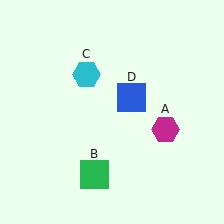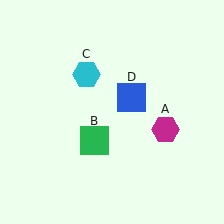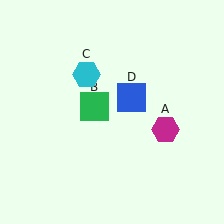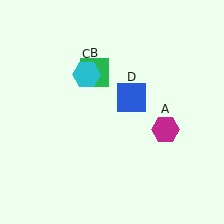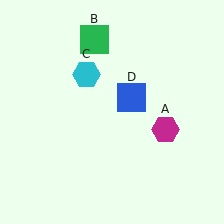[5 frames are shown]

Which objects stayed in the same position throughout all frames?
Magenta hexagon (object A) and cyan hexagon (object C) and blue square (object D) remained stationary.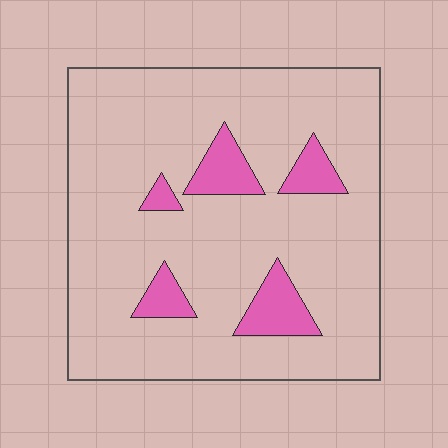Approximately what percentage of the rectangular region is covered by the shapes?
Approximately 10%.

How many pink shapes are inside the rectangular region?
5.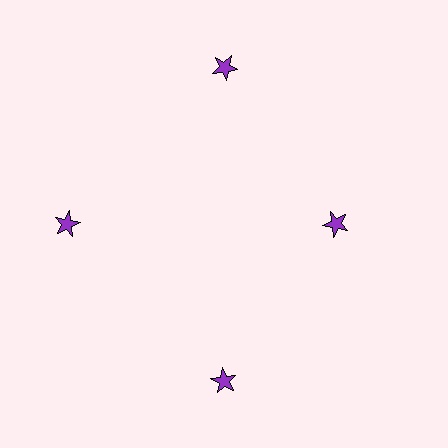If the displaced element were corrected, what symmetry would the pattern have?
It would have 4-fold rotational symmetry — the pattern would map onto itself every 90 degrees.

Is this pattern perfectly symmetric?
No. The 4 purple stars are arranged in a ring, but one element near the 3 o'clock position is pulled inward toward the center, breaking the 4-fold rotational symmetry.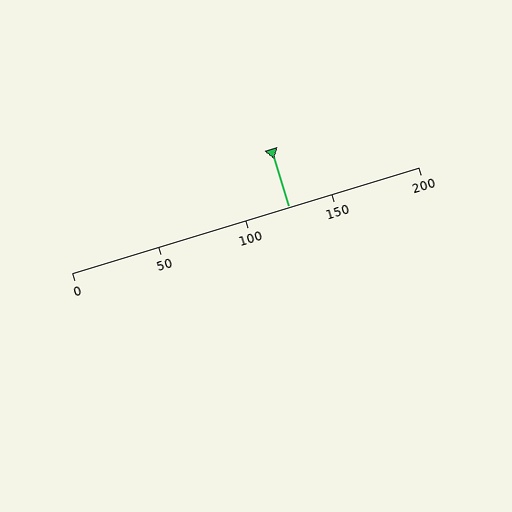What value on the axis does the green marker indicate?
The marker indicates approximately 125.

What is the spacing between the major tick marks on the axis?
The major ticks are spaced 50 apart.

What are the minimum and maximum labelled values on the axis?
The axis runs from 0 to 200.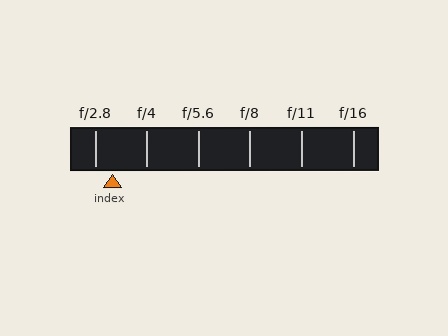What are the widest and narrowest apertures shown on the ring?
The widest aperture shown is f/2.8 and the narrowest is f/16.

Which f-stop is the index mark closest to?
The index mark is closest to f/2.8.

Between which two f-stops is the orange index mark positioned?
The index mark is between f/2.8 and f/4.